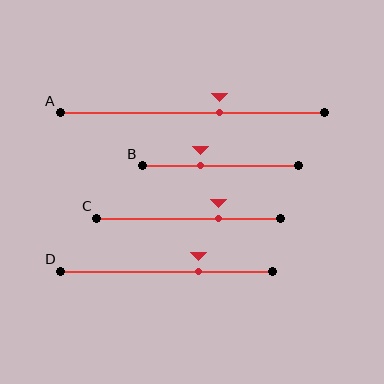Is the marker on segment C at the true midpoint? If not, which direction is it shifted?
No, the marker on segment C is shifted to the right by about 16% of the segment length.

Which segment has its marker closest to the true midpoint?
Segment A has its marker closest to the true midpoint.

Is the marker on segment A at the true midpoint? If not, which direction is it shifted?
No, the marker on segment A is shifted to the right by about 10% of the segment length.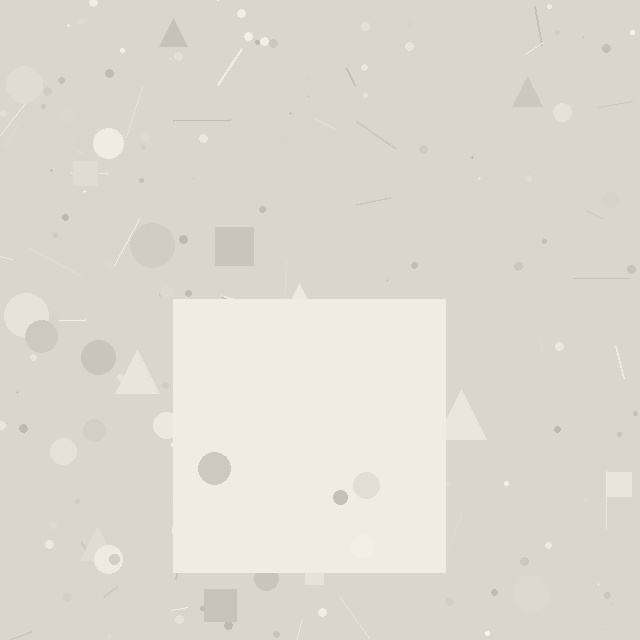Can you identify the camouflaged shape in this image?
The camouflaged shape is a square.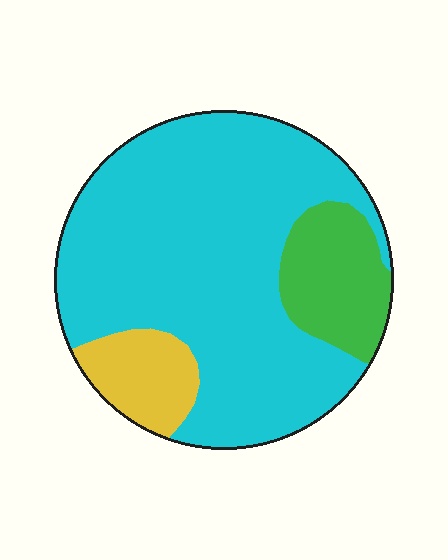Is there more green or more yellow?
Green.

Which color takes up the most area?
Cyan, at roughly 75%.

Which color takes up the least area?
Yellow, at roughly 10%.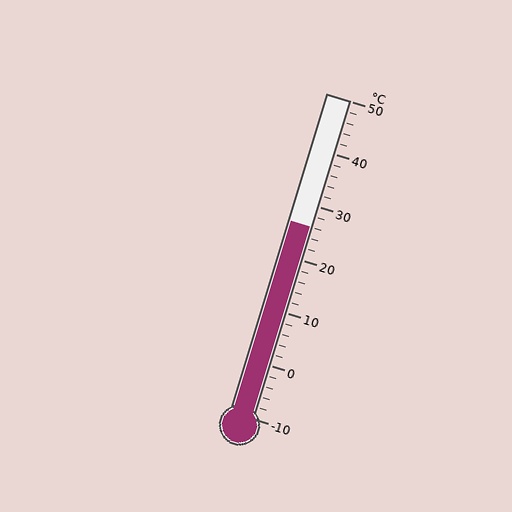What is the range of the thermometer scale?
The thermometer scale ranges from -10°C to 50°C.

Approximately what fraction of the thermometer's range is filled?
The thermometer is filled to approximately 60% of its range.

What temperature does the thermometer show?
The thermometer shows approximately 26°C.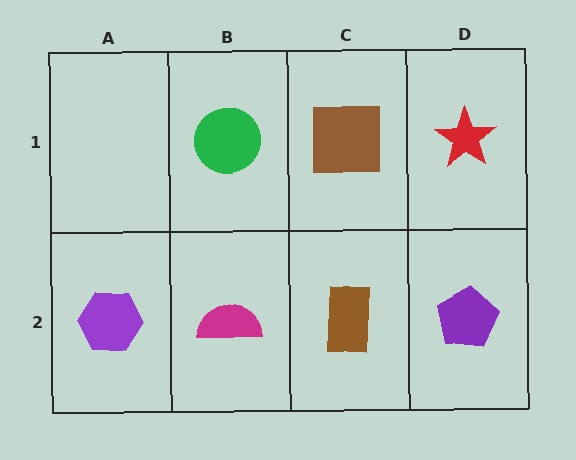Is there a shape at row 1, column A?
No, that cell is empty.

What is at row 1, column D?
A red star.